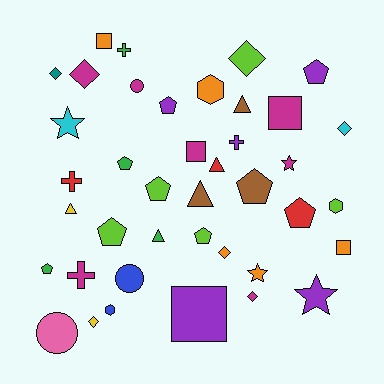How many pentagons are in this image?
There are 9 pentagons.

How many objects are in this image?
There are 40 objects.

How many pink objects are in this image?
There is 1 pink object.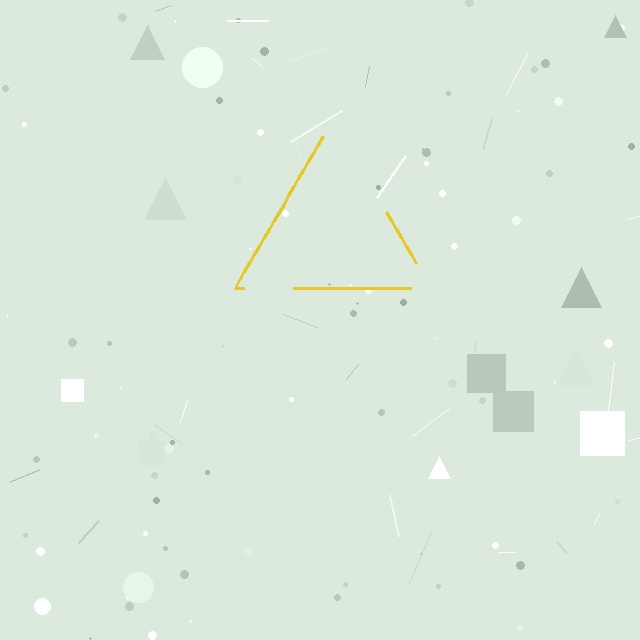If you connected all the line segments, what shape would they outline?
They would outline a triangle.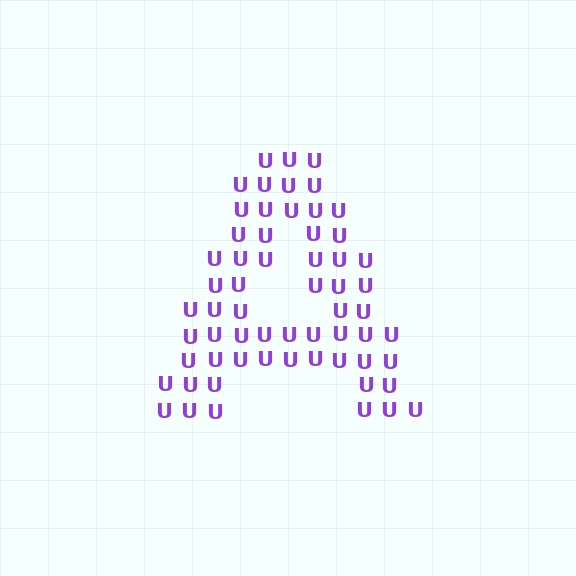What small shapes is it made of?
It is made of small letter U's.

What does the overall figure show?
The overall figure shows the letter A.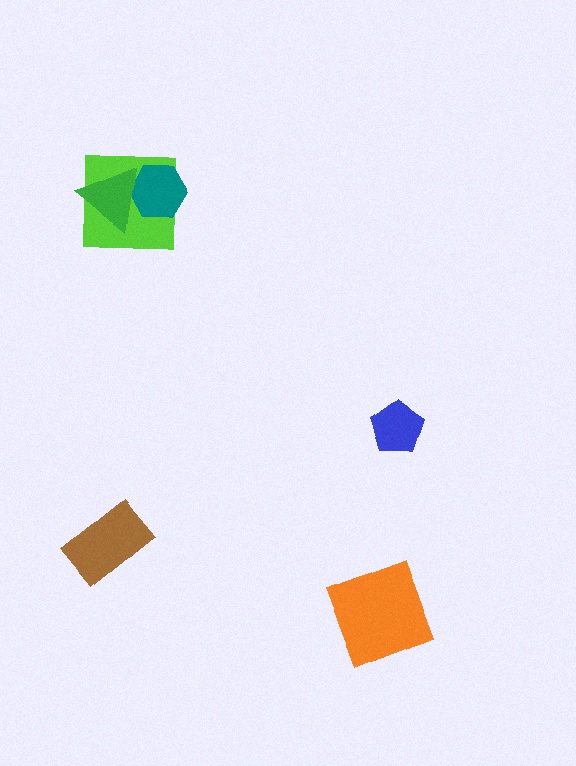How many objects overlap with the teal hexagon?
2 objects overlap with the teal hexagon.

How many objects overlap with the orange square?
0 objects overlap with the orange square.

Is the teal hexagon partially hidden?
Yes, it is partially covered by another shape.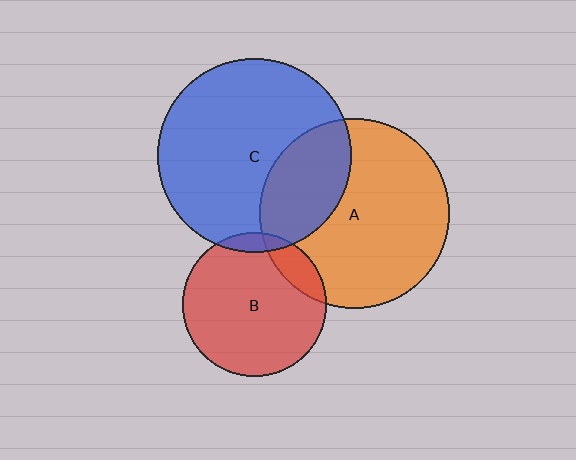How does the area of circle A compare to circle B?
Approximately 1.7 times.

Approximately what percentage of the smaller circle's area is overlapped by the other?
Approximately 5%.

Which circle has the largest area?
Circle C (blue).